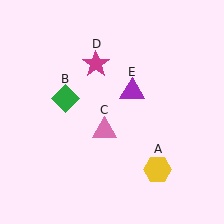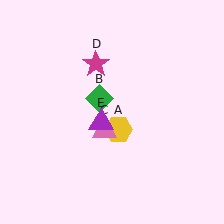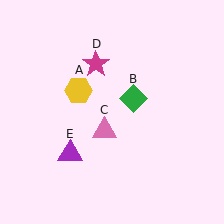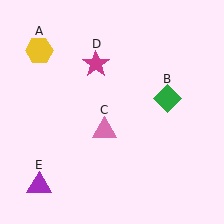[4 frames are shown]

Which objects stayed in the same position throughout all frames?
Pink triangle (object C) and magenta star (object D) remained stationary.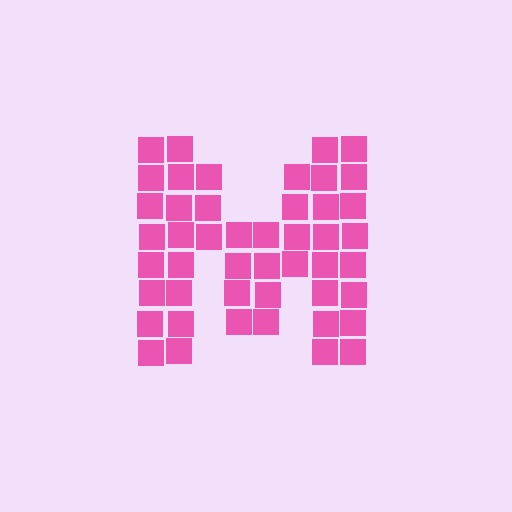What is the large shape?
The large shape is the letter M.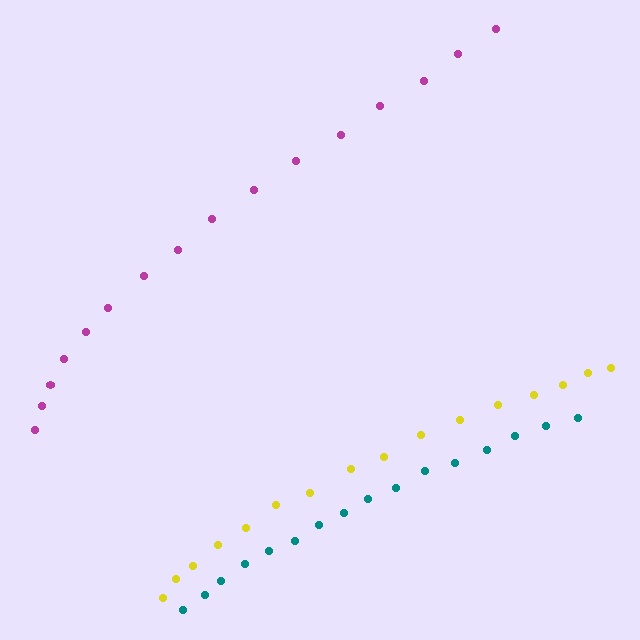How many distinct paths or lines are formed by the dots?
There are 3 distinct paths.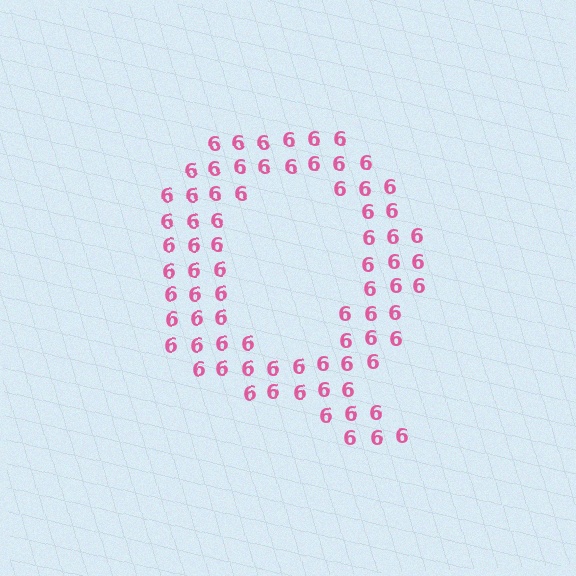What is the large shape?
The large shape is the letter Q.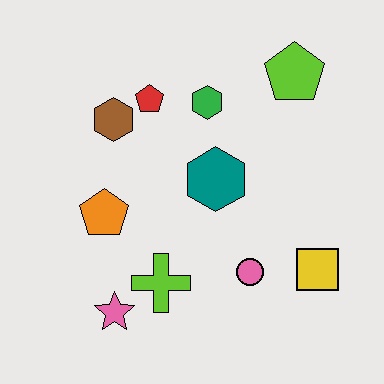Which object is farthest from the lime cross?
The lime pentagon is farthest from the lime cross.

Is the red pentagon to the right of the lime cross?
No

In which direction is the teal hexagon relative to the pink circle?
The teal hexagon is above the pink circle.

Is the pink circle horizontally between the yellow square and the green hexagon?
Yes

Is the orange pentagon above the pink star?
Yes